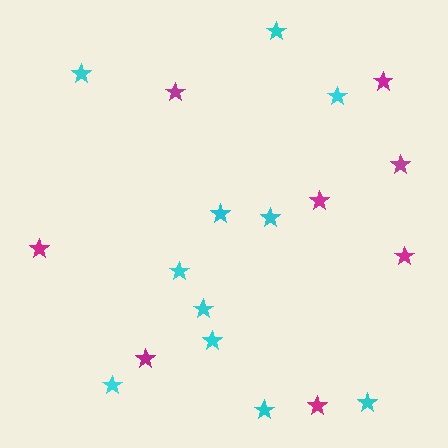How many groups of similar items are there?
There are 2 groups: one group of magenta stars (8) and one group of cyan stars (11).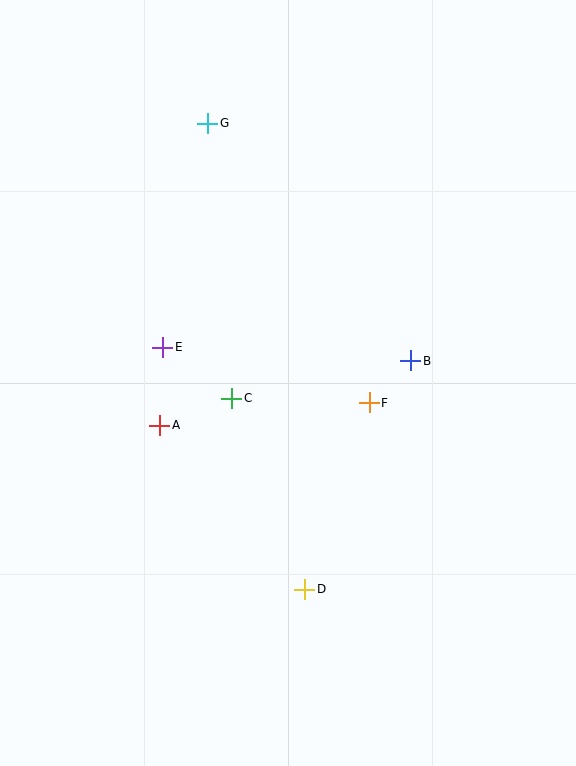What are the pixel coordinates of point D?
Point D is at (304, 589).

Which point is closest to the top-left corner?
Point G is closest to the top-left corner.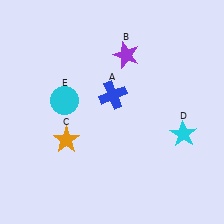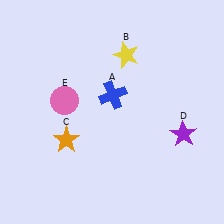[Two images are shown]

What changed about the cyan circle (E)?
In Image 1, E is cyan. In Image 2, it changed to pink.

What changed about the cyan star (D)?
In Image 1, D is cyan. In Image 2, it changed to purple.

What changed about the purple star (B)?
In Image 1, B is purple. In Image 2, it changed to yellow.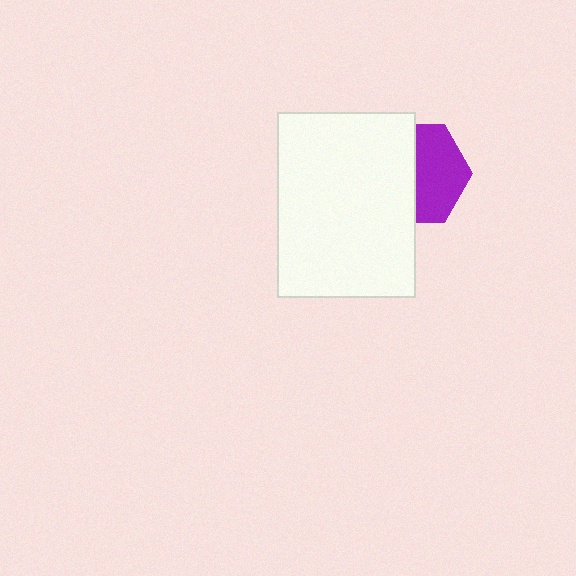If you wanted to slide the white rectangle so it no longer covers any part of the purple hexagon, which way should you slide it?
Slide it left — that is the most direct way to separate the two shapes.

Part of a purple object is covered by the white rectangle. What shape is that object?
It is a hexagon.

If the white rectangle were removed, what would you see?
You would see the complete purple hexagon.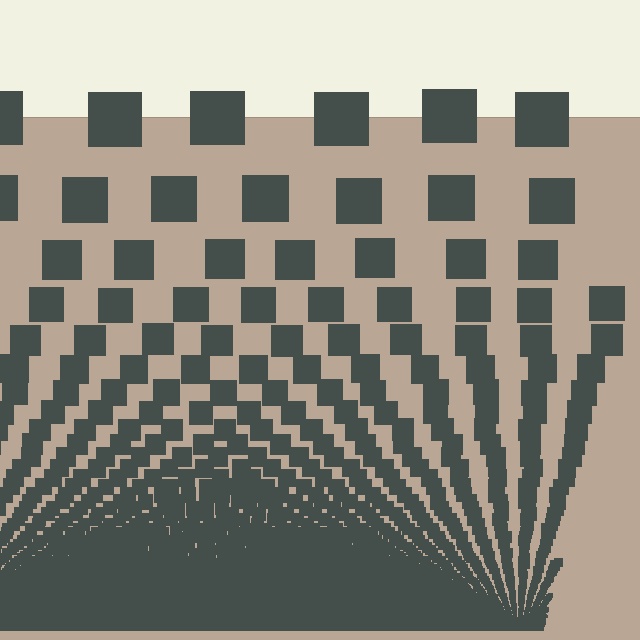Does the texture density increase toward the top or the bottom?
Density increases toward the bottom.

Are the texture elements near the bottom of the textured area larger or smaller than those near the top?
Smaller. The gradient is inverted — elements near the bottom are smaller and denser.